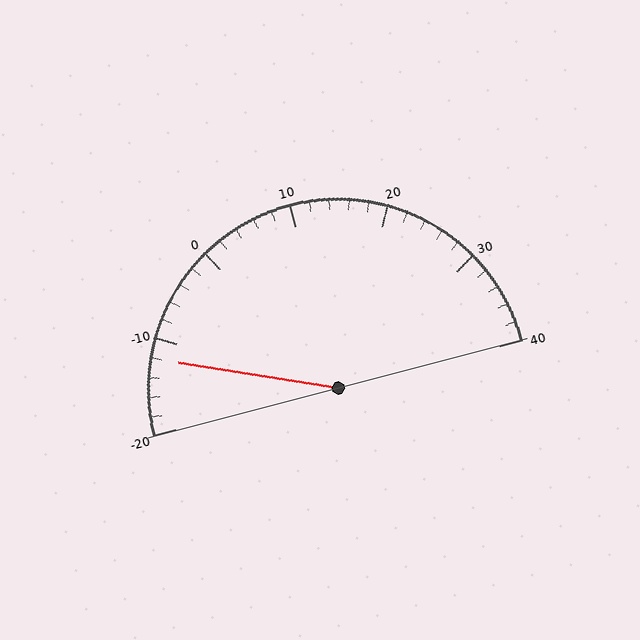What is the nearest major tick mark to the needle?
The nearest major tick mark is -10.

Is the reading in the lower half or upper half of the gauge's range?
The reading is in the lower half of the range (-20 to 40).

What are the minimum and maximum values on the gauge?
The gauge ranges from -20 to 40.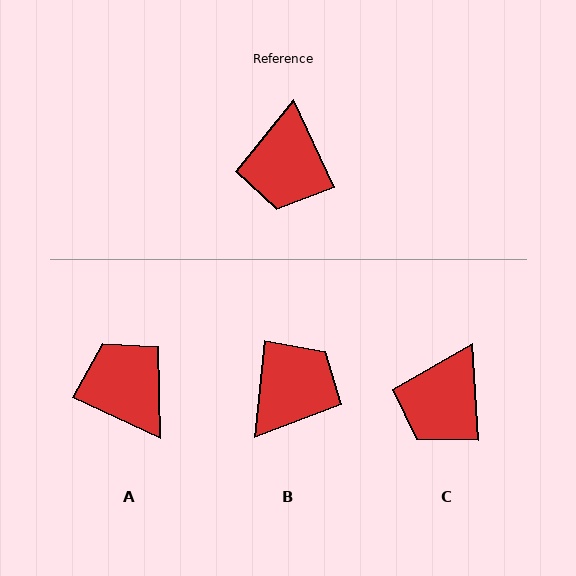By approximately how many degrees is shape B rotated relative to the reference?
Approximately 150 degrees counter-clockwise.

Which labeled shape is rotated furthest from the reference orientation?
B, about 150 degrees away.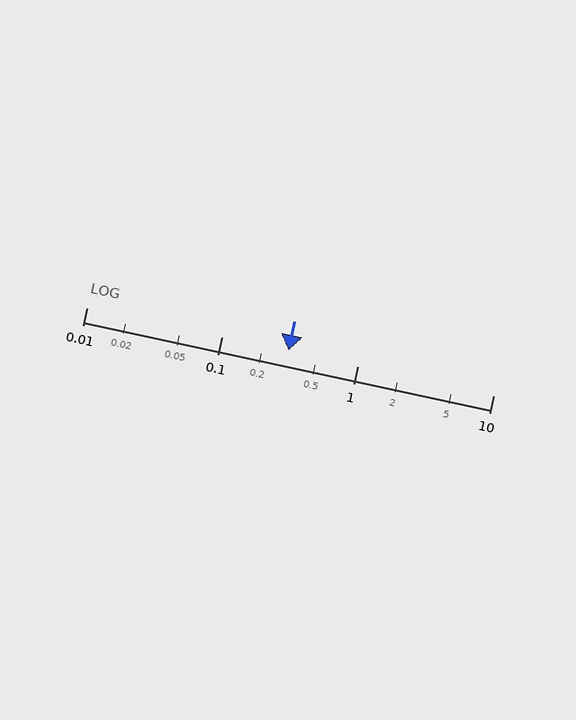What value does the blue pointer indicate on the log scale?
The pointer indicates approximately 0.31.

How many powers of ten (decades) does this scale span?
The scale spans 3 decades, from 0.01 to 10.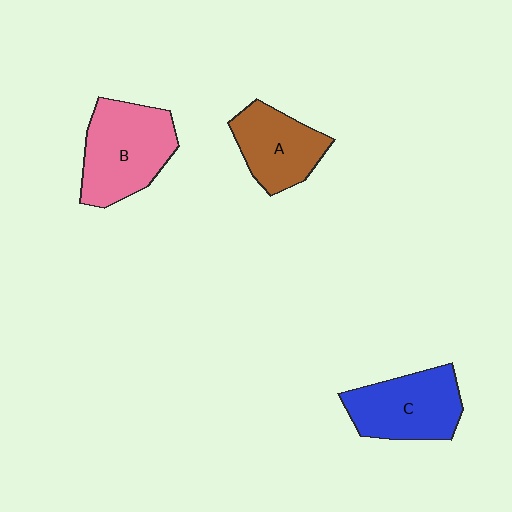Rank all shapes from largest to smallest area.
From largest to smallest: B (pink), C (blue), A (brown).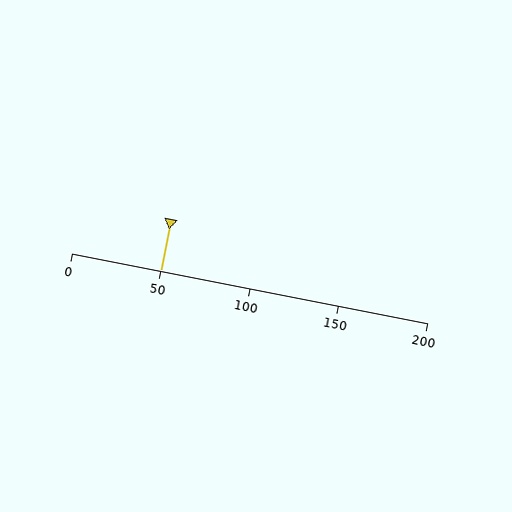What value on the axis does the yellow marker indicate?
The marker indicates approximately 50.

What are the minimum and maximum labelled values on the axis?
The axis runs from 0 to 200.